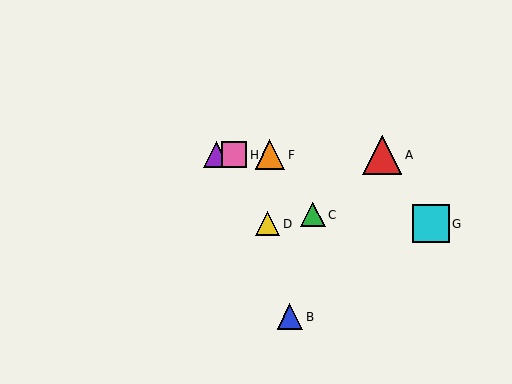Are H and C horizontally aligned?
No, H is at y≈155 and C is at y≈215.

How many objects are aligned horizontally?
4 objects (A, E, F, H) are aligned horizontally.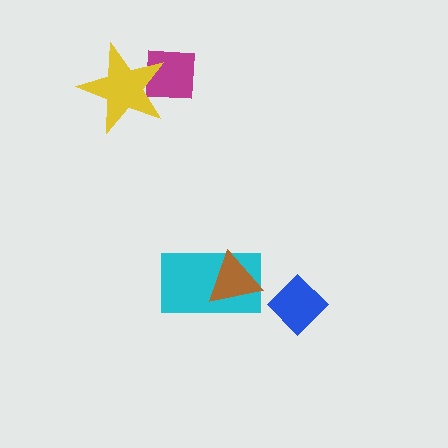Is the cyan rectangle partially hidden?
Yes, it is partially covered by another shape.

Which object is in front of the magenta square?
The yellow star is in front of the magenta square.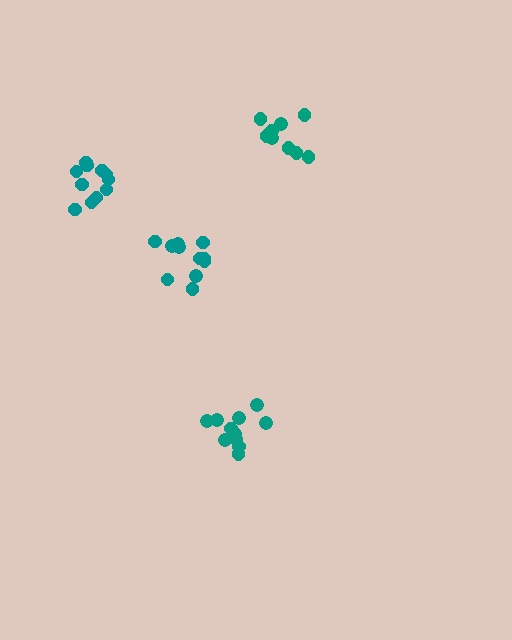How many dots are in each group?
Group 1: 9 dots, Group 2: 11 dots, Group 3: 13 dots, Group 4: 11 dots (44 total).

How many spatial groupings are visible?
There are 4 spatial groupings.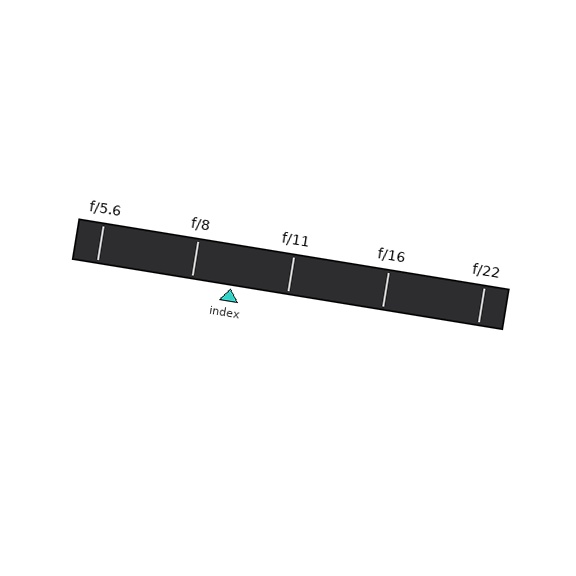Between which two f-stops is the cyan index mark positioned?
The index mark is between f/8 and f/11.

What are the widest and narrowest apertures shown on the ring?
The widest aperture shown is f/5.6 and the narrowest is f/22.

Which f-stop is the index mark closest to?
The index mark is closest to f/8.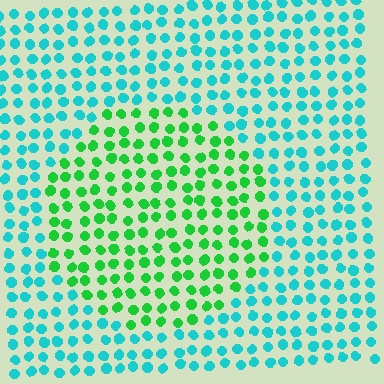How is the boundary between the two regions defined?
The boundary is defined purely by a slight shift in hue (about 51 degrees). Spacing, size, and orientation are identical on both sides.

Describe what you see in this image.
The image is filled with small cyan elements in a uniform arrangement. A circle-shaped region is visible where the elements are tinted to a slightly different hue, forming a subtle color boundary.